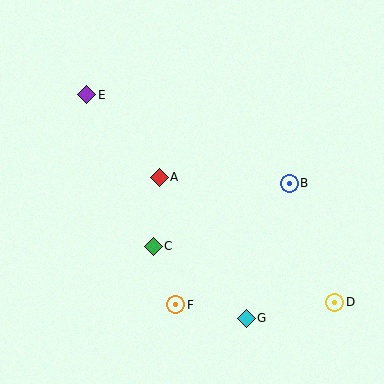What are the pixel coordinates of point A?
Point A is at (159, 177).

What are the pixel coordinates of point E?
Point E is at (87, 95).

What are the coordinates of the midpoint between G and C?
The midpoint between G and C is at (200, 282).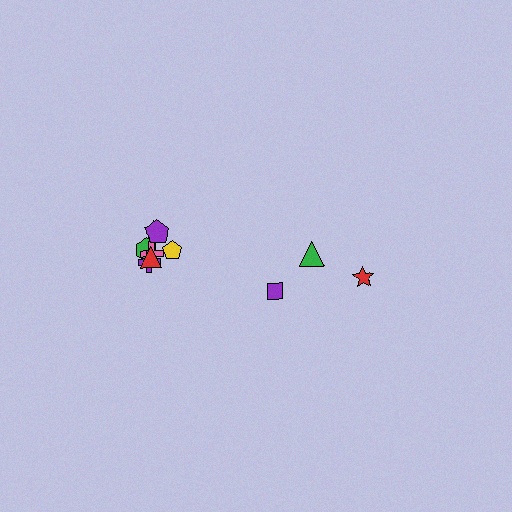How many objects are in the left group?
There are 7 objects.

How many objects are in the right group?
There are 3 objects.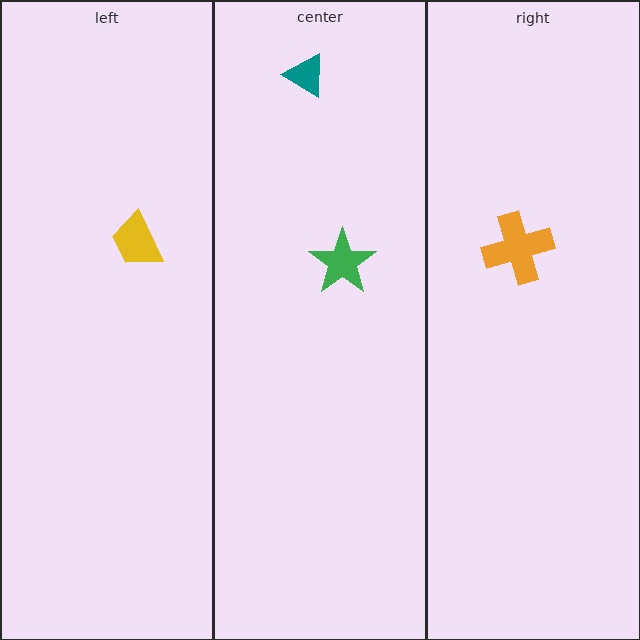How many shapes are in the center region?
2.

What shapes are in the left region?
The yellow trapezoid.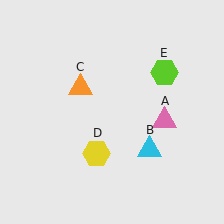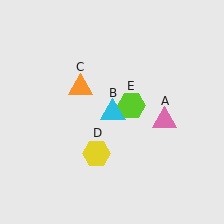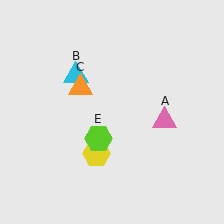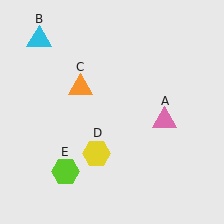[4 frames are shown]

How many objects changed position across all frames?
2 objects changed position: cyan triangle (object B), lime hexagon (object E).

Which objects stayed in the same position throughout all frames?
Pink triangle (object A) and orange triangle (object C) and yellow hexagon (object D) remained stationary.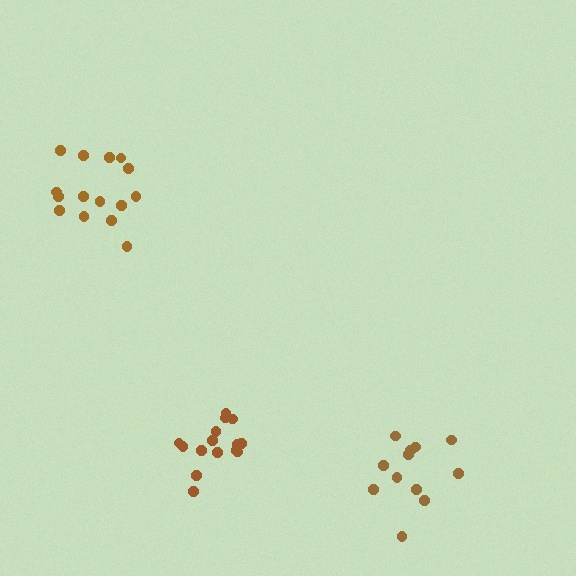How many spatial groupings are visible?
There are 3 spatial groupings.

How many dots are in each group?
Group 1: 15 dots, Group 2: 12 dots, Group 3: 15 dots (42 total).